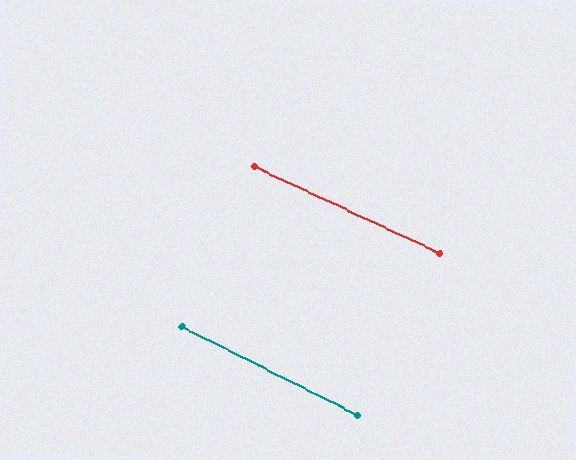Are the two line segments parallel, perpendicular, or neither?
Parallel — their directions differ by only 2.0°.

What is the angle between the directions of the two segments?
Approximately 2 degrees.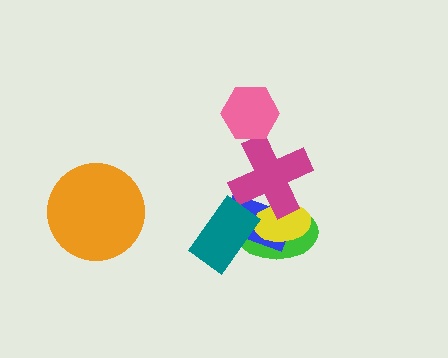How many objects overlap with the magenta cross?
3 objects overlap with the magenta cross.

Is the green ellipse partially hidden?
Yes, it is partially covered by another shape.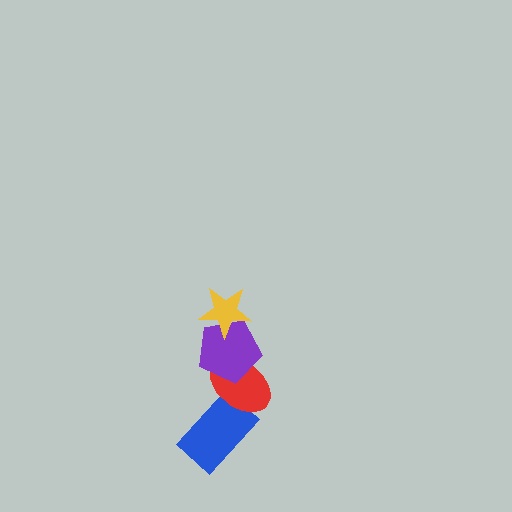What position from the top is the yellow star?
The yellow star is 1st from the top.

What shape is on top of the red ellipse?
The purple pentagon is on top of the red ellipse.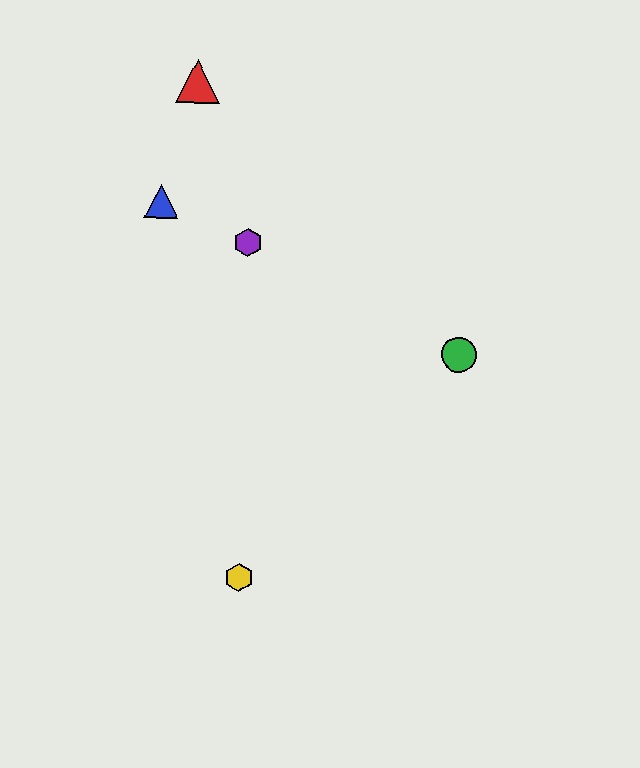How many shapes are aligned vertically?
2 shapes (the yellow hexagon, the purple hexagon) are aligned vertically.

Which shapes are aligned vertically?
The yellow hexagon, the purple hexagon are aligned vertically.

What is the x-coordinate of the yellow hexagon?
The yellow hexagon is at x≈239.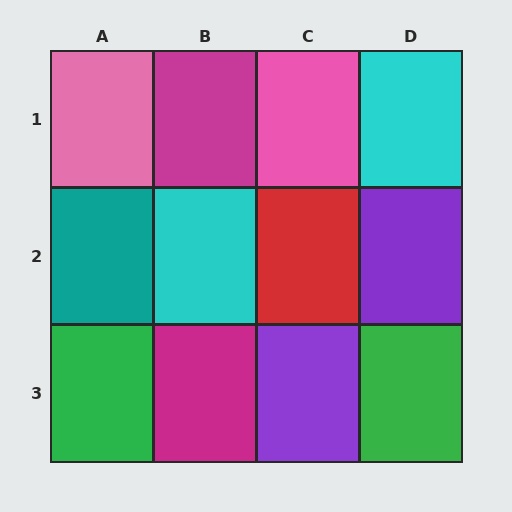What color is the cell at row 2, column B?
Cyan.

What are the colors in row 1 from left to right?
Pink, magenta, pink, cyan.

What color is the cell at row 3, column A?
Green.